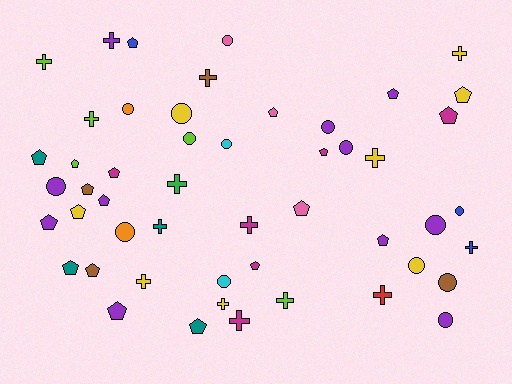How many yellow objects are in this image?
There are 8 yellow objects.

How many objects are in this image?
There are 50 objects.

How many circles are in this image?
There are 15 circles.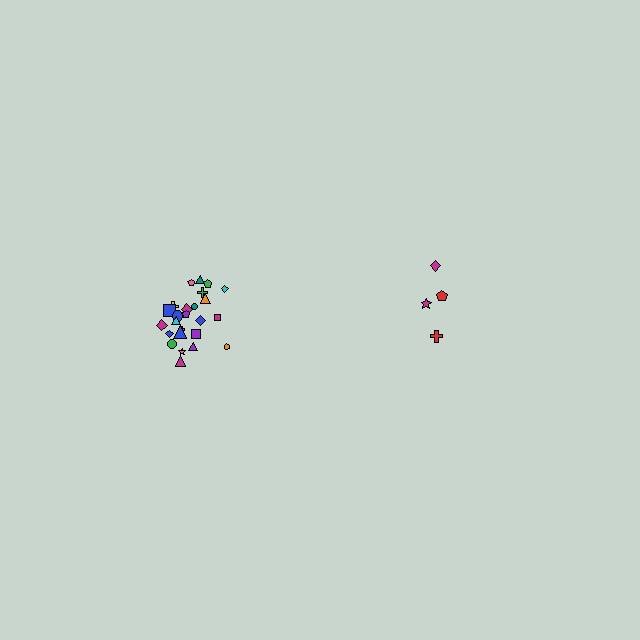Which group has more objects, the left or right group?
The left group.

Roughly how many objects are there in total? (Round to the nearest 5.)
Roughly 30 objects in total.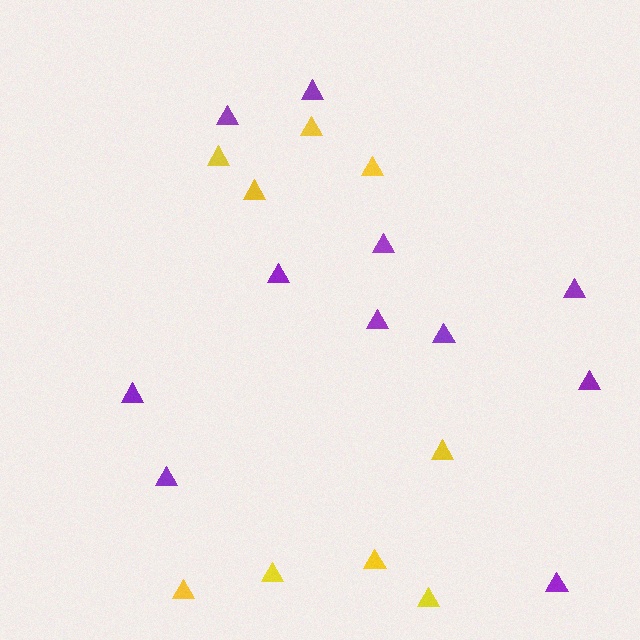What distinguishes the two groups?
There are 2 groups: one group of purple triangles (11) and one group of yellow triangles (9).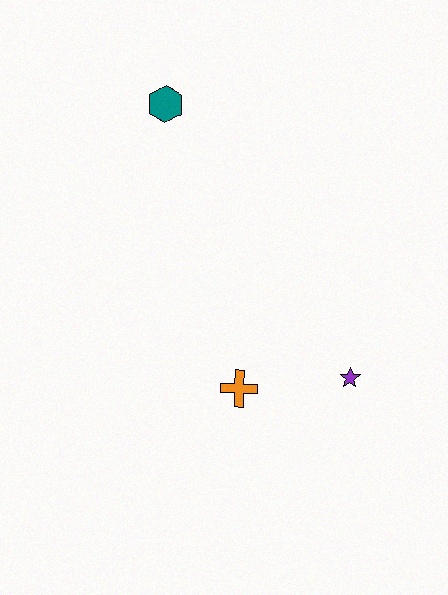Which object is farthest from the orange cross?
The teal hexagon is farthest from the orange cross.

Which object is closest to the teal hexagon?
The orange cross is closest to the teal hexagon.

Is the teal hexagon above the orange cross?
Yes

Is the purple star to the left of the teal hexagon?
No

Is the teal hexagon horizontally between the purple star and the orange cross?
No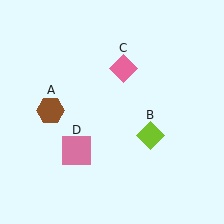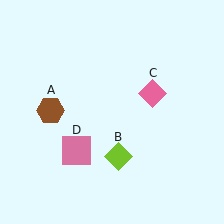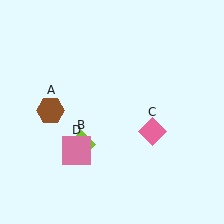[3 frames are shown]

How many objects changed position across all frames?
2 objects changed position: lime diamond (object B), pink diamond (object C).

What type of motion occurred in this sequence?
The lime diamond (object B), pink diamond (object C) rotated clockwise around the center of the scene.